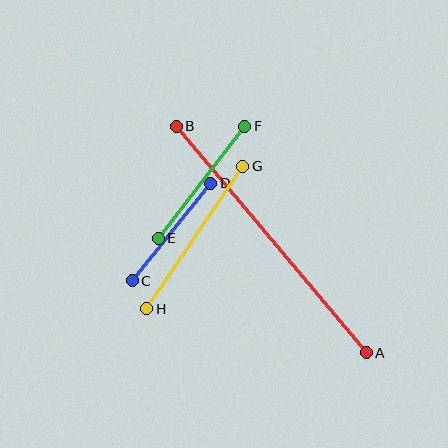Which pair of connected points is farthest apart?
Points A and B are farthest apart.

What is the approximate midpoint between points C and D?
The midpoint is at approximately (172, 232) pixels.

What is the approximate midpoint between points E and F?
The midpoint is at approximately (202, 182) pixels.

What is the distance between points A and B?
The distance is approximately 296 pixels.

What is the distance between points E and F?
The distance is approximately 142 pixels.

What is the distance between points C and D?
The distance is approximately 125 pixels.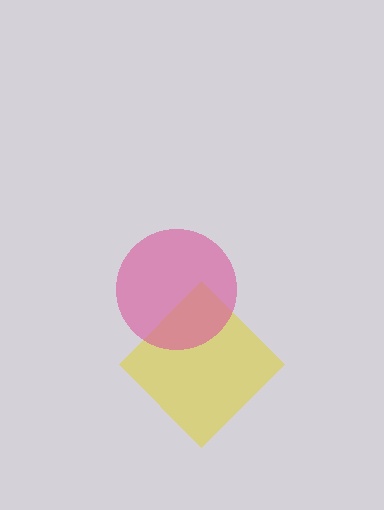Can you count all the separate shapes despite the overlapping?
Yes, there are 2 separate shapes.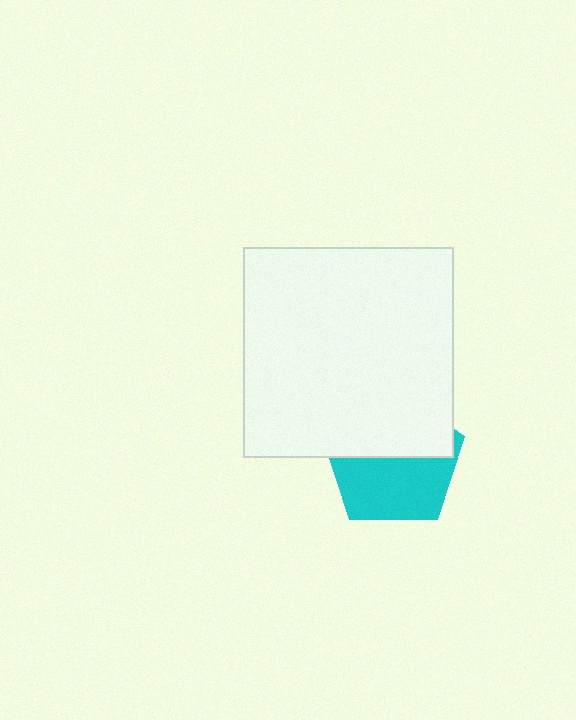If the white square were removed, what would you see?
You would see the complete cyan pentagon.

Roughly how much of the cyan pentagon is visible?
About half of it is visible (roughly 53%).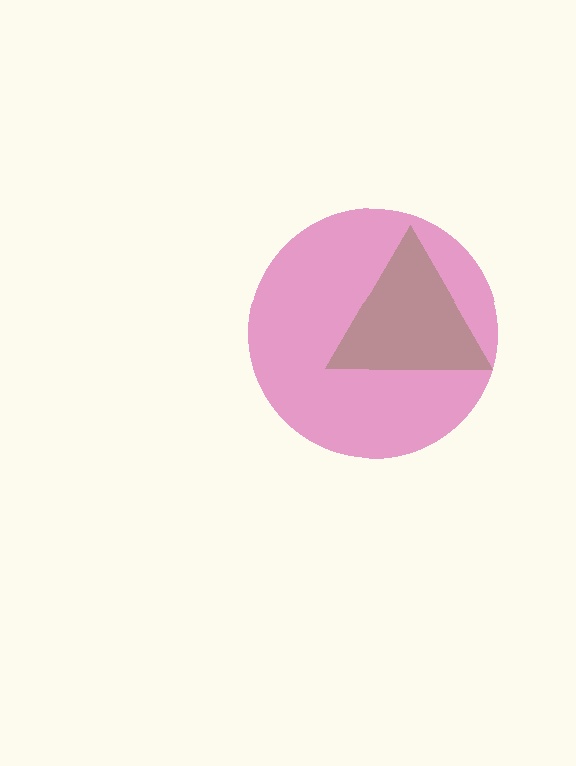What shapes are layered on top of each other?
The layered shapes are: a lime triangle, a magenta circle.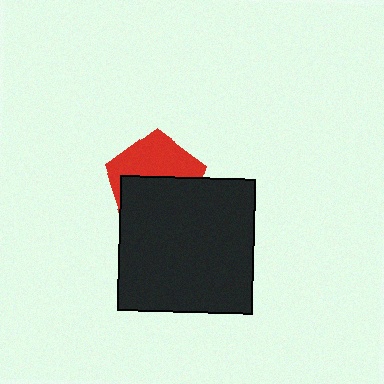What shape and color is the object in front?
The object in front is a black square.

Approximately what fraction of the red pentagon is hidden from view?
Roughly 53% of the red pentagon is hidden behind the black square.